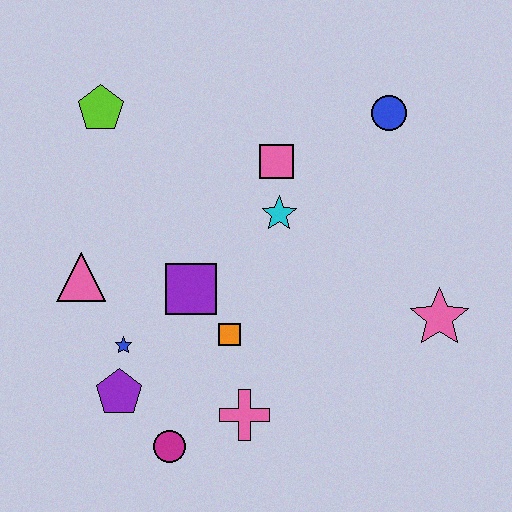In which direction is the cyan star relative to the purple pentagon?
The cyan star is above the purple pentagon.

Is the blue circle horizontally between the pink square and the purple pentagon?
No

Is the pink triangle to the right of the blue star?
No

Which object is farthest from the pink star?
The lime pentagon is farthest from the pink star.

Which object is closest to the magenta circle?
The purple pentagon is closest to the magenta circle.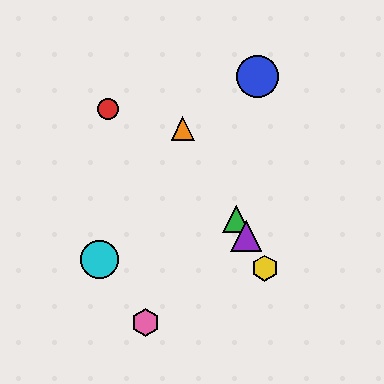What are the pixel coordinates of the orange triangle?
The orange triangle is at (183, 128).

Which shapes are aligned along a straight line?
The green triangle, the yellow hexagon, the purple triangle, the orange triangle are aligned along a straight line.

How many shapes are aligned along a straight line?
4 shapes (the green triangle, the yellow hexagon, the purple triangle, the orange triangle) are aligned along a straight line.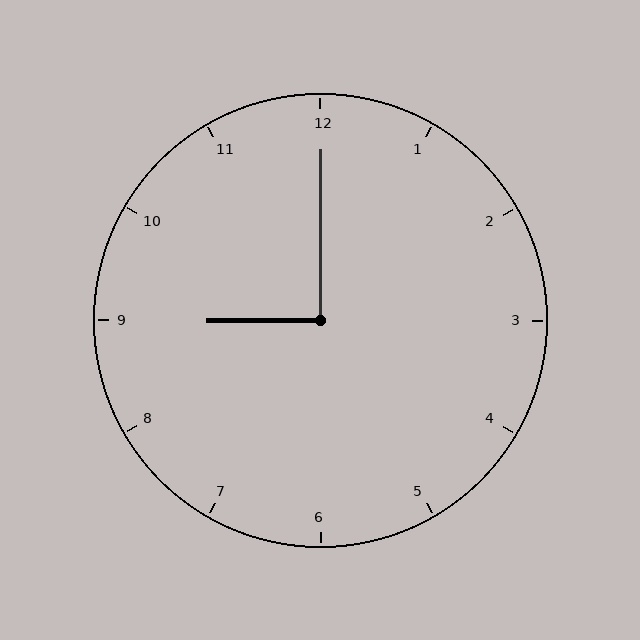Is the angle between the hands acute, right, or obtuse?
It is right.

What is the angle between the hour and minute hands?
Approximately 90 degrees.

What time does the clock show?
9:00.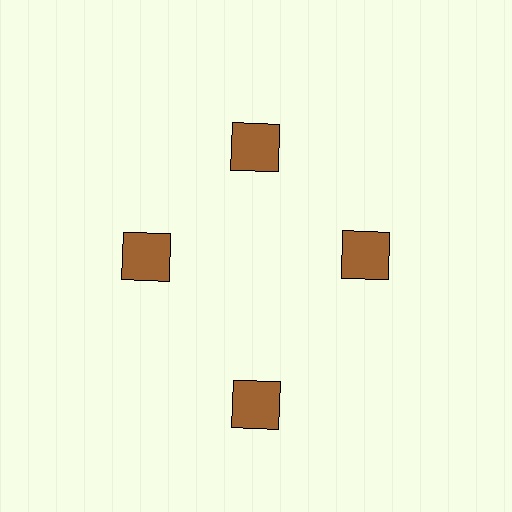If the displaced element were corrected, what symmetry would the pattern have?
It would have 4-fold rotational symmetry — the pattern would map onto itself every 90 degrees.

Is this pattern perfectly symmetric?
No. The 4 brown squares are arranged in a ring, but one element near the 6 o'clock position is pushed outward from the center, breaking the 4-fold rotational symmetry.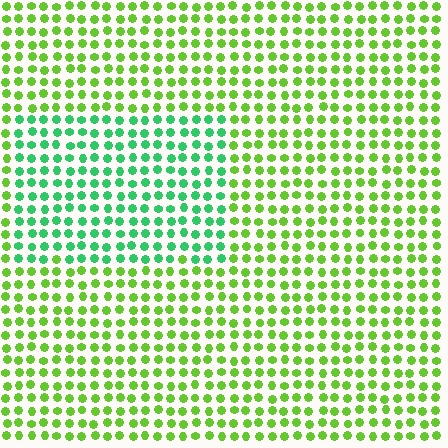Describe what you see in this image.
The image is filled with small lime elements in a uniform arrangement. A rectangle-shaped region is visible where the elements are tinted to a slightly different hue, forming a subtle color boundary.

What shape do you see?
I see a rectangle.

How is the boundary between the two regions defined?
The boundary is defined purely by a slight shift in hue (about 43 degrees). Spacing, size, and orientation are identical on both sides.